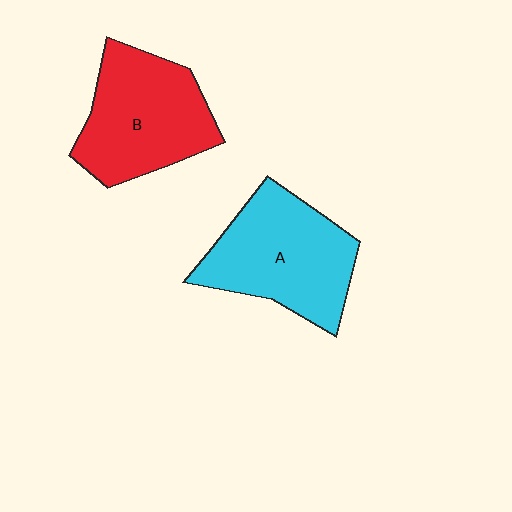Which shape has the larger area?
Shape A (cyan).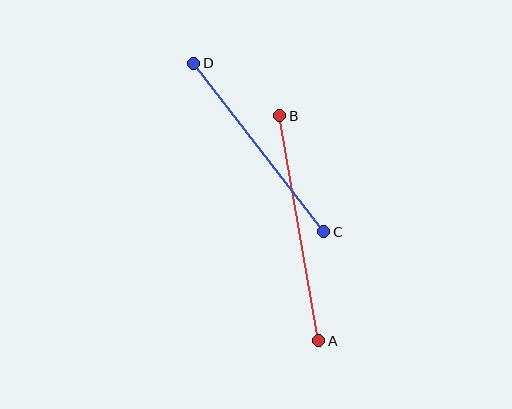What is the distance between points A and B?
The distance is approximately 228 pixels.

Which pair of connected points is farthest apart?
Points A and B are farthest apart.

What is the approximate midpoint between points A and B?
The midpoint is at approximately (299, 228) pixels.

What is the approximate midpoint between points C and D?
The midpoint is at approximately (259, 147) pixels.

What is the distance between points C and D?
The distance is approximately 213 pixels.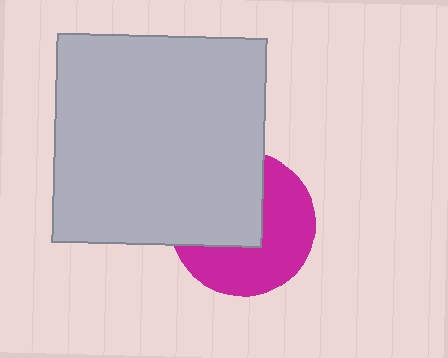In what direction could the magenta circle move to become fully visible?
The magenta circle could move toward the lower-right. That would shift it out from behind the light gray square entirely.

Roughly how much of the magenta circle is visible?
About half of it is visible (roughly 54%).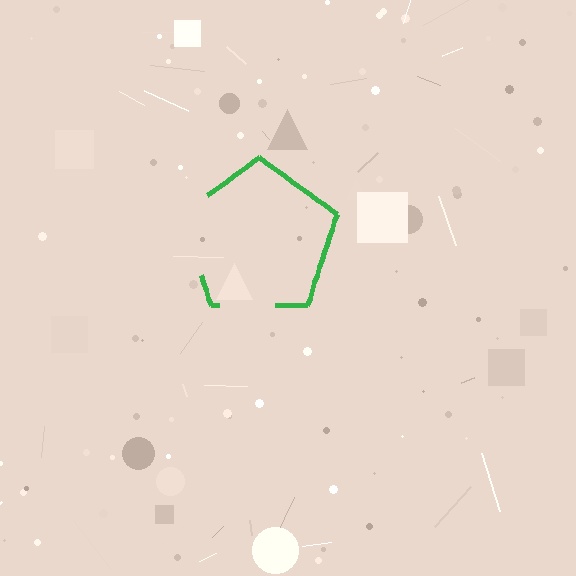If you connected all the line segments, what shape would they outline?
They would outline a pentagon.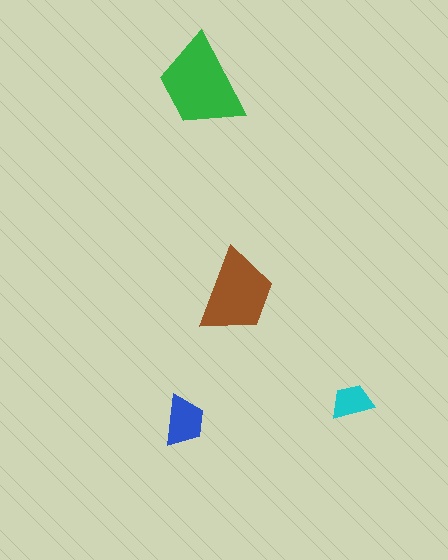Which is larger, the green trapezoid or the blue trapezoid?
The green one.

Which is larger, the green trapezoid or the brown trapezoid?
The green one.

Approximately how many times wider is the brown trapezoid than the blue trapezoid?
About 1.5 times wider.